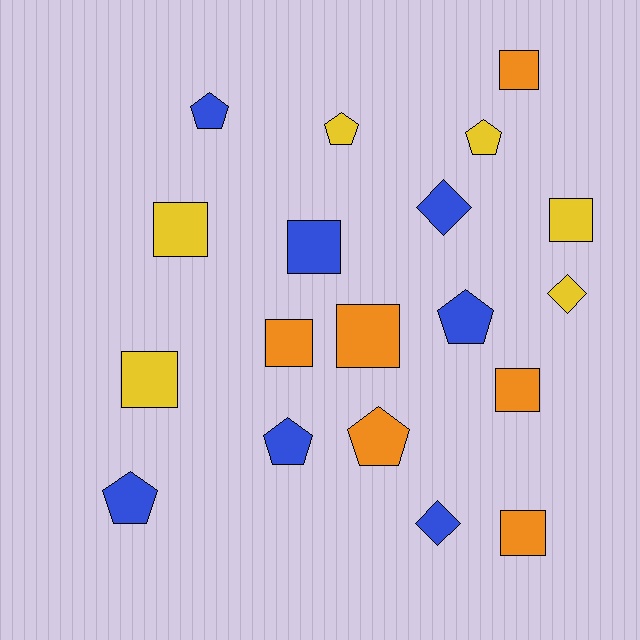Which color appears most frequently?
Blue, with 7 objects.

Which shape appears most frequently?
Square, with 9 objects.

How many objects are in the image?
There are 19 objects.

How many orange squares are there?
There are 5 orange squares.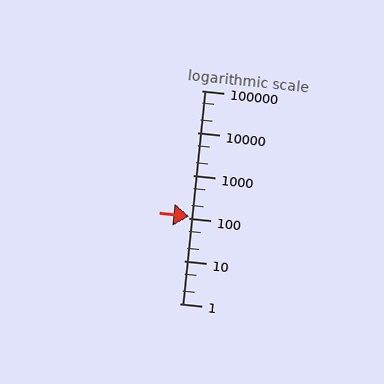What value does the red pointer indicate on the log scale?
The pointer indicates approximately 110.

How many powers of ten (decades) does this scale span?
The scale spans 5 decades, from 1 to 100000.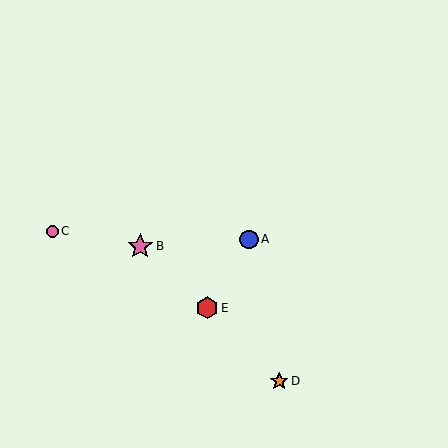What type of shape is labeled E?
Shape E is a red hexagon.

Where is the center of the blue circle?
The center of the blue circle is at (249, 239).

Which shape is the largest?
The pink star (labeled B) is the largest.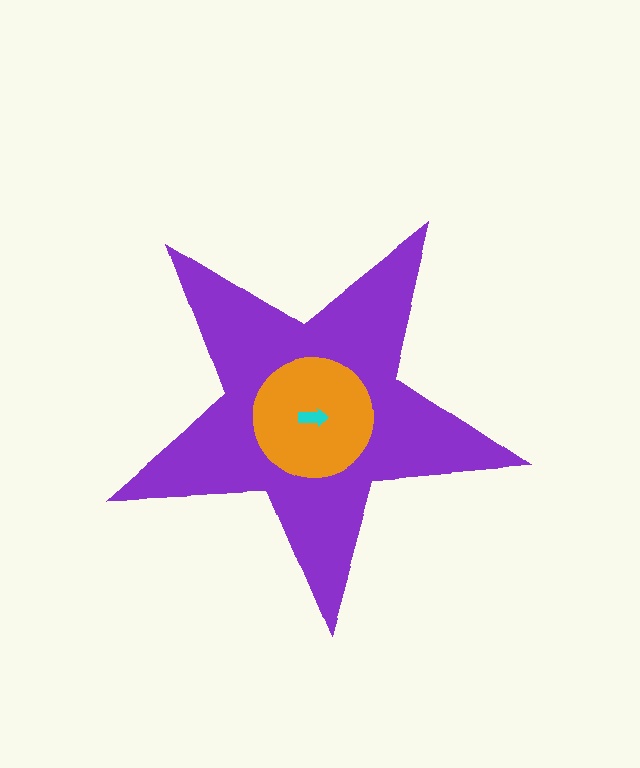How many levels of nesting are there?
3.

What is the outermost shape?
The purple star.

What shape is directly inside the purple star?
The orange circle.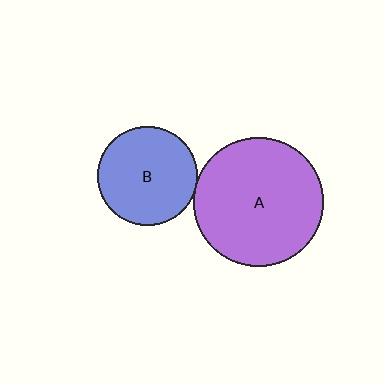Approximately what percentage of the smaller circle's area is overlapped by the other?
Approximately 5%.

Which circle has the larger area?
Circle A (purple).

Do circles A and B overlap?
Yes.